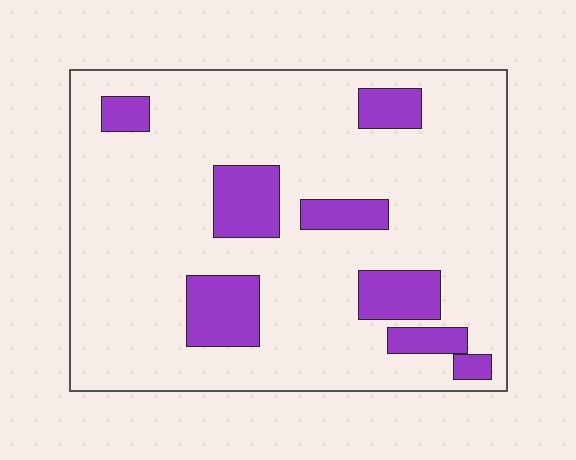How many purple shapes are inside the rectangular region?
8.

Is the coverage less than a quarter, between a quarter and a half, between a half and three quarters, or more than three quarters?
Less than a quarter.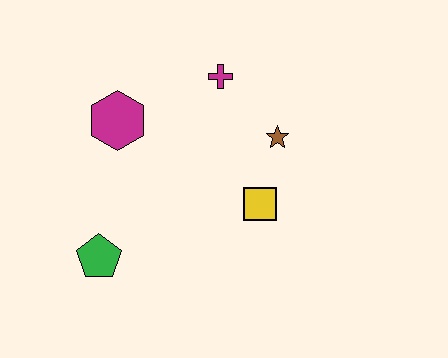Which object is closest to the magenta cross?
The brown star is closest to the magenta cross.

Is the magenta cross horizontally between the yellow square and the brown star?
No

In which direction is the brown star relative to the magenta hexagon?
The brown star is to the right of the magenta hexagon.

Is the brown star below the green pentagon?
No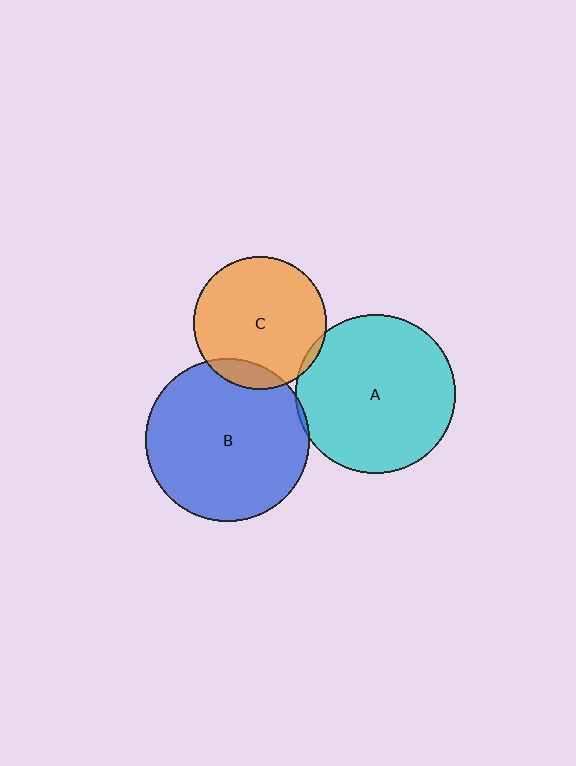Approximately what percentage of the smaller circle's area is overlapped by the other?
Approximately 5%.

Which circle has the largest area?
Circle B (blue).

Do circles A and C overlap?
Yes.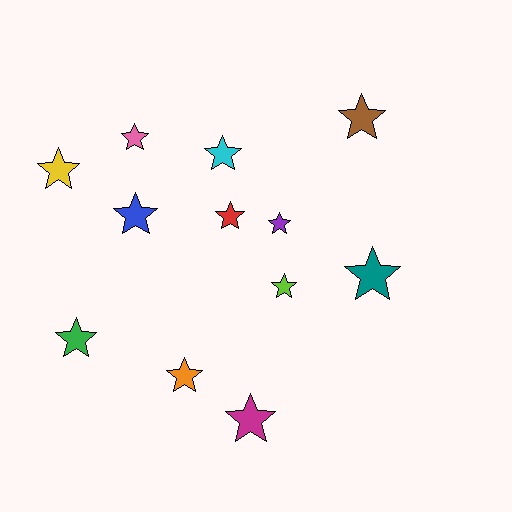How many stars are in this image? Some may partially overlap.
There are 12 stars.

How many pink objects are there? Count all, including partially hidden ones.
There is 1 pink object.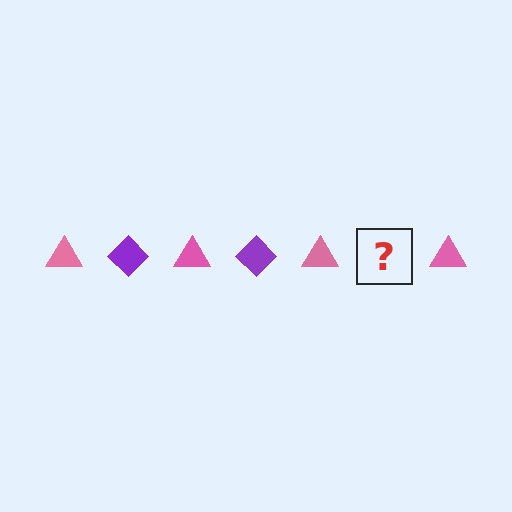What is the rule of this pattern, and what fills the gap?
The rule is that the pattern alternates between pink triangle and purple diamond. The gap should be filled with a purple diamond.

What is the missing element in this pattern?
The missing element is a purple diamond.